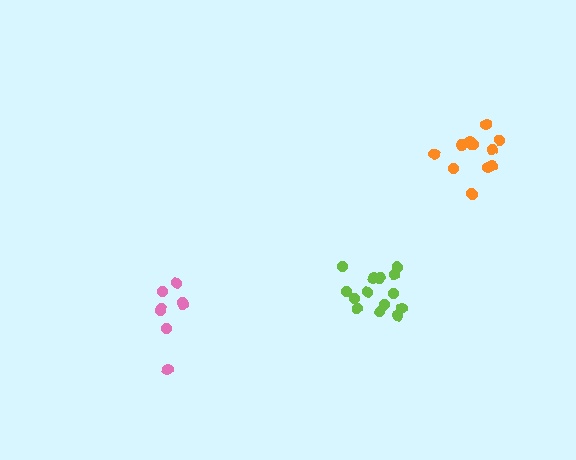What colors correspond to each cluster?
The clusters are colored: lime, pink, orange.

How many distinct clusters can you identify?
There are 3 distinct clusters.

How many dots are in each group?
Group 1: 14 dots, Group 2: 8 dots, Group 3: 13 dots (35 total).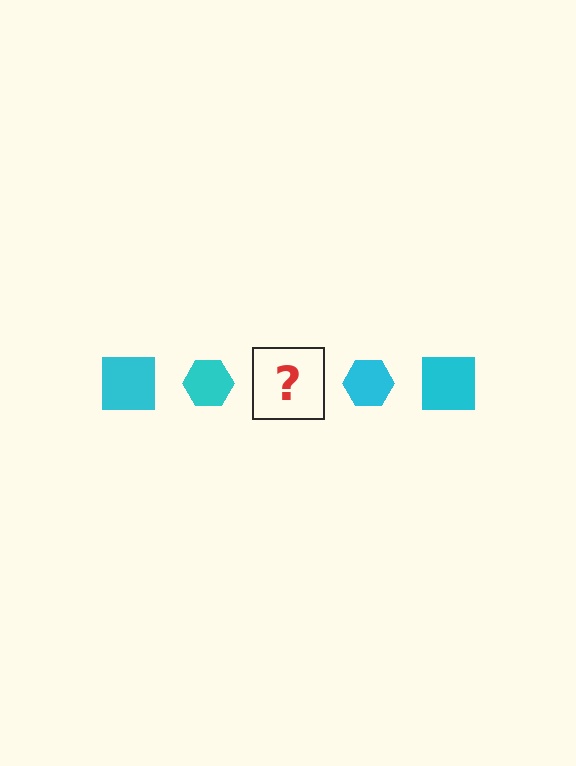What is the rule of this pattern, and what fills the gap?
The rule is that the pattern cycles through square, hexagon shapes in cyan. The gap should be filled with a cyan square.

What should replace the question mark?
The question mark should be replaced with a cyan square.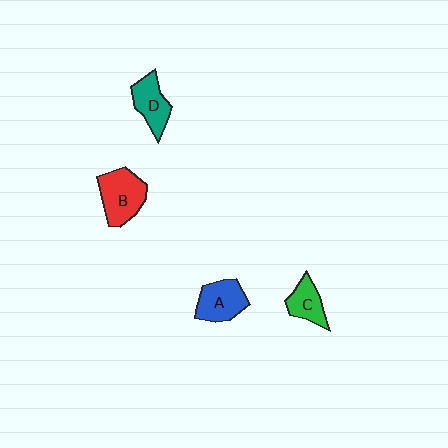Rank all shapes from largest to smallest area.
From largest to smallest: B (red), A (blue), D (teal), C (green).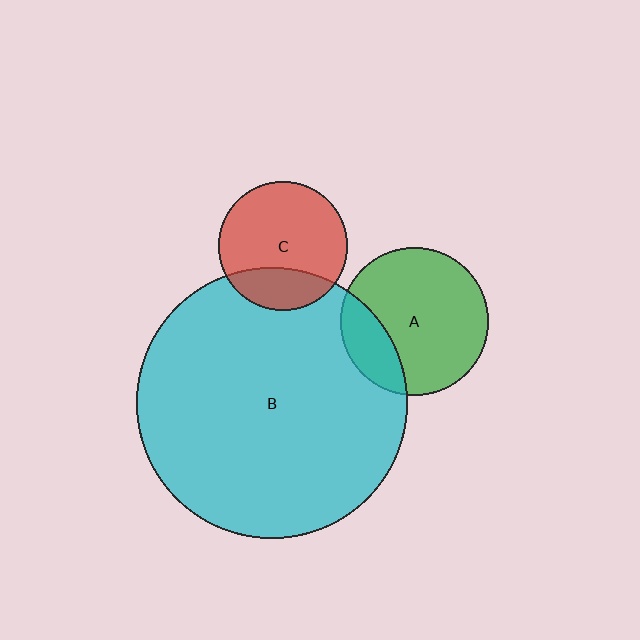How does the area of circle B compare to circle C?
Approximately 4.4 times.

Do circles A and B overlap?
Yes.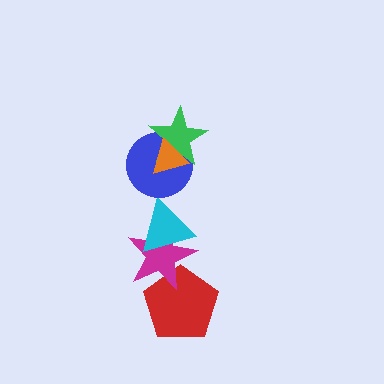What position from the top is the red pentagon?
The red pentagon is 6th from the top.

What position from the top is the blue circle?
The blue circle is 3rd from the top.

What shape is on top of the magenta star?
The cyan triangle is on top of the magenta star.